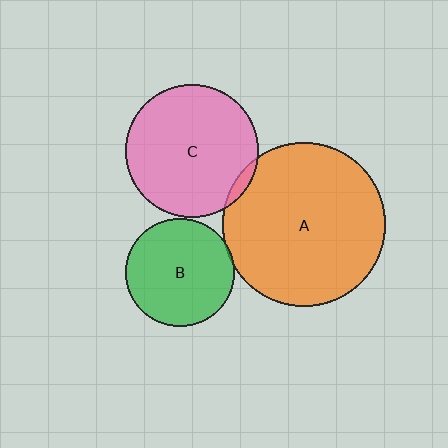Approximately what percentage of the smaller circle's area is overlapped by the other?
Approximately 5%.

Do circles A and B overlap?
Yes.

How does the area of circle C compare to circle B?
Approximately 1.5 times.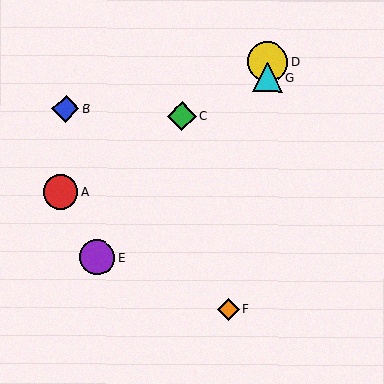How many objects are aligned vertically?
2 objects (D, G) are aligned vertically.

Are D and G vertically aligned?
Yes, both are at x≈267.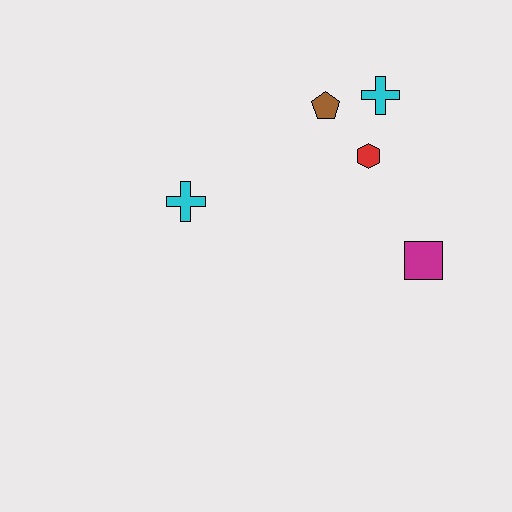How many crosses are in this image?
There are 2 crosses.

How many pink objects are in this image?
There are no pink objects.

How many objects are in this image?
There are 5 objects.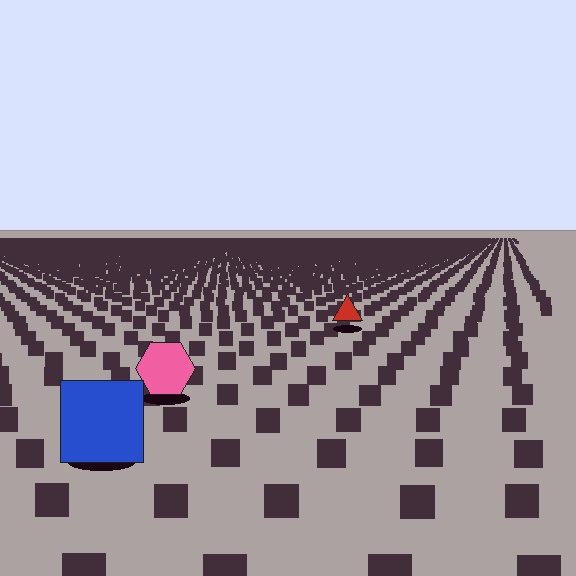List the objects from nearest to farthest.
From nearest to farthest: the blue square, the pink hexagon, the red triangle.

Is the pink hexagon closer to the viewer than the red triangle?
Yes. The pink hexagon is closer — you can tell from the texture gradient: the ground texture is coarser near it.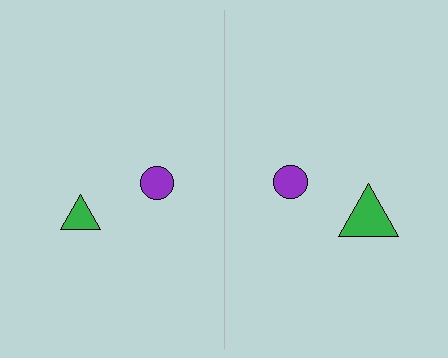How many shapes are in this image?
There are 4 shapes in this image.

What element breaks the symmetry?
The green triangle on the right side has a different size than its mirror counterpart.